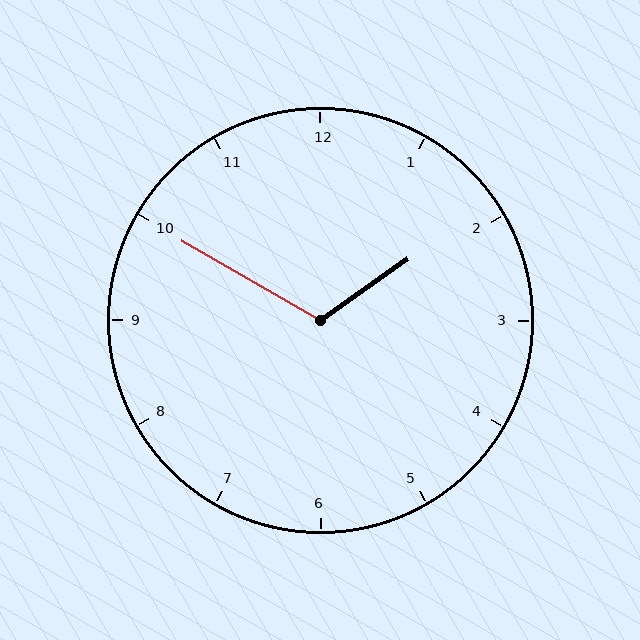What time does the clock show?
1:50.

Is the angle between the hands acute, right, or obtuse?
It is obtuse.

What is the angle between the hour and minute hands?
Approximately 115 degrees.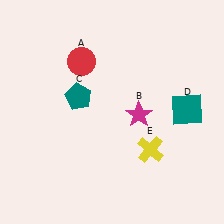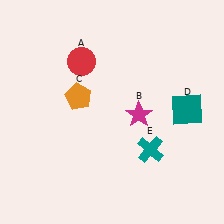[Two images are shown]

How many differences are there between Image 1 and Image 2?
There are 2 differences between the two images.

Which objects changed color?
C changed from teal to orange. E changed from yellow to teal.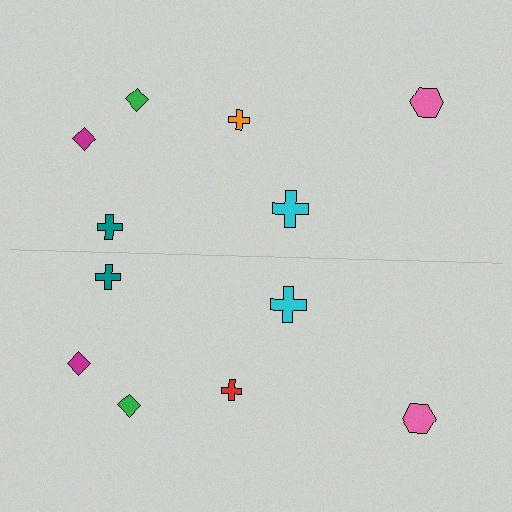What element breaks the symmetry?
The red cross on the bottom side breaks the symmetry — its mirror counterpart is orange.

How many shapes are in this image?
There are 12 shapes in this image.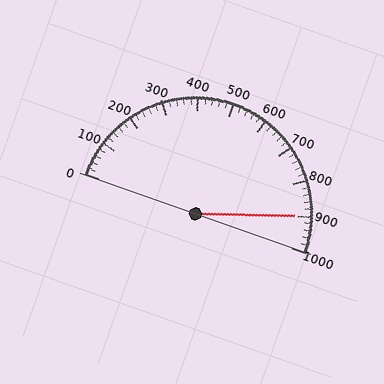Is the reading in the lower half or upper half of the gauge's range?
The reading is in the upper half of the range (0 to 1000).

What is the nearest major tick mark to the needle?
The nearest major tick mark is 900.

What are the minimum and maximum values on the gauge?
The gauge ranges from 0 to 1000.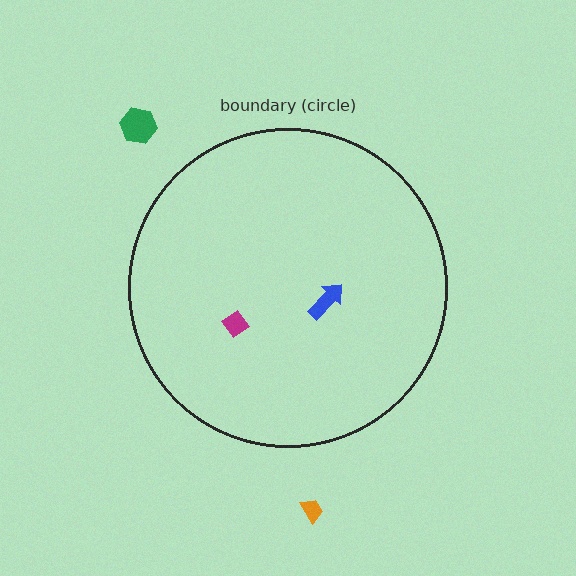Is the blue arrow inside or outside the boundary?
Inside.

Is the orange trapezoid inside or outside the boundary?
Outside.